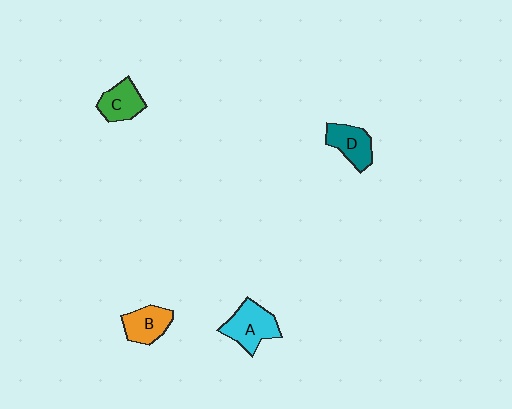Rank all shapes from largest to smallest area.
From largest to smallest: A (cyan), D (teal), B (orange), C (green).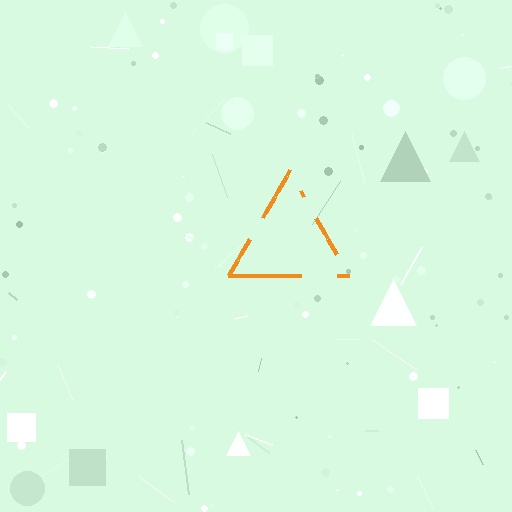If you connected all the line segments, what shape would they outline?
They would outline a triangle.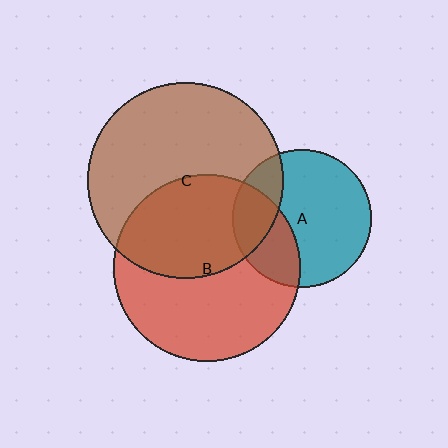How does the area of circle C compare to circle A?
Approximately 2.0 times.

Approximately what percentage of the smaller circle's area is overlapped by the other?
Approximately 45%.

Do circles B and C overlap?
Yes.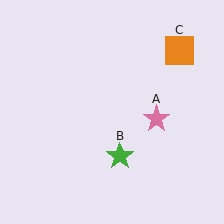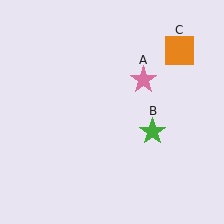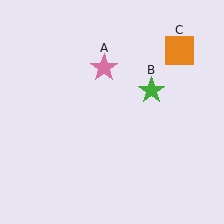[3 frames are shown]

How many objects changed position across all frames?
2 objects changed position: pink star (object A), green star (object B).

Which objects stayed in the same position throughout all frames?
Orange square (object C) remained stationary.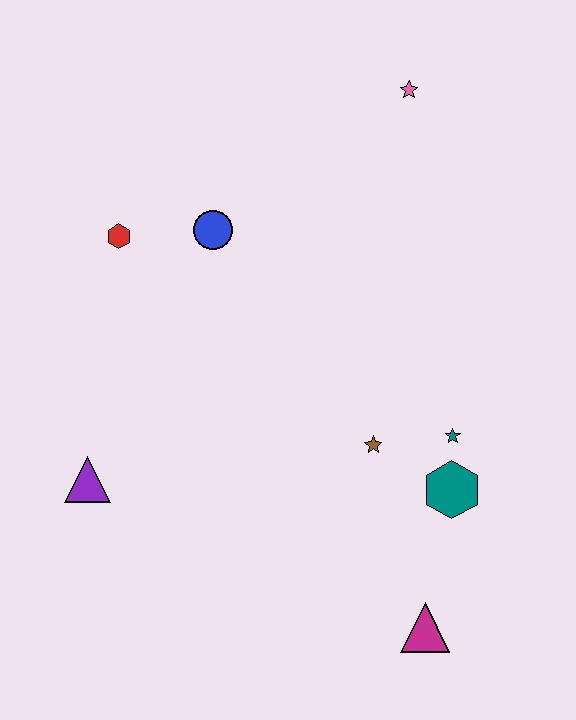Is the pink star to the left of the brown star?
No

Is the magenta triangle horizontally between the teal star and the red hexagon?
Yes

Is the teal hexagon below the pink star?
Yes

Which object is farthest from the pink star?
The magenta triangle is farthest from the pink star.